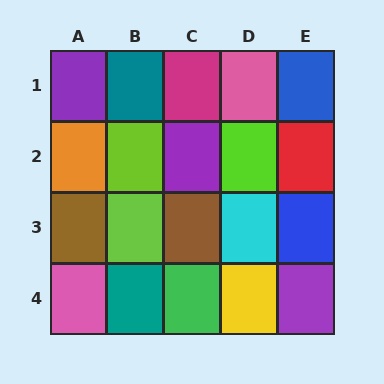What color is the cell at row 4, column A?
Pink.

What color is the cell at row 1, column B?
Teal.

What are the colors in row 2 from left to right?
Orange, lime, purple, lime, red.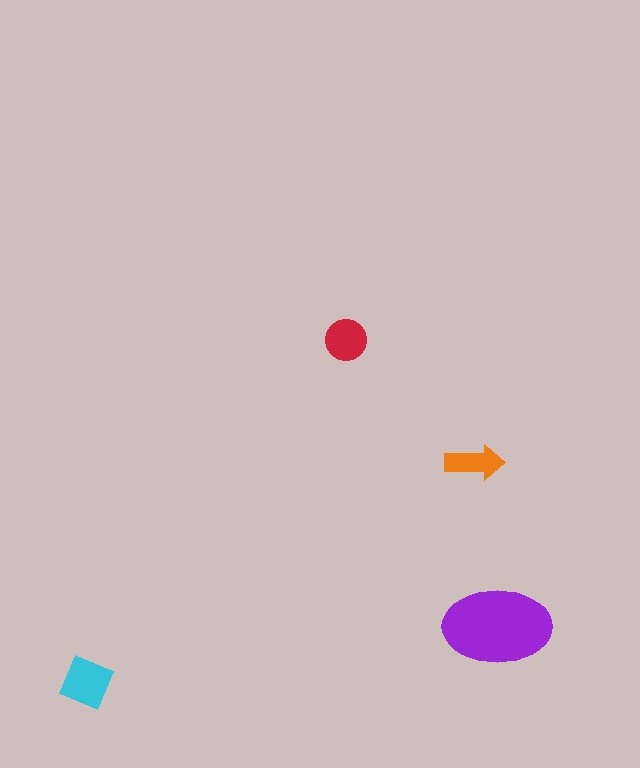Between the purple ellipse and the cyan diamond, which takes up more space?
The purple ellipse.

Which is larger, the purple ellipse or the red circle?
The purple ellipse.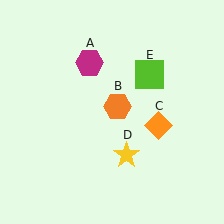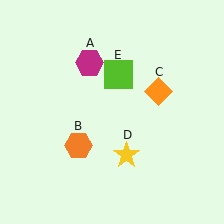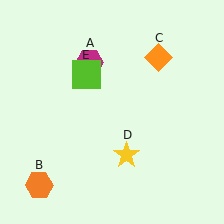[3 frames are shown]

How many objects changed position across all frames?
3 objects changed position: orange hexagon (object B), orange diamond (object C), lime square (object E).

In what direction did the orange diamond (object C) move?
The orange diamond (object C) moved up.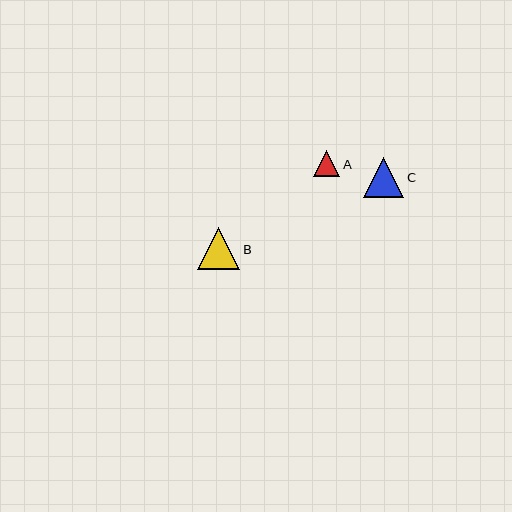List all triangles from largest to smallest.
From largest to smallest: B, C, A.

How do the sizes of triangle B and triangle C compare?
Triangle B and triangle C are approximately the same size.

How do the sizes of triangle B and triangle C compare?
Triangle B and triangle C are approximately the same size.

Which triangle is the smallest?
Triangle A is the smallest with a size of approximately 26 pixels.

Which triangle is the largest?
Triangle B is the largest with a size of approximately 42 pixels.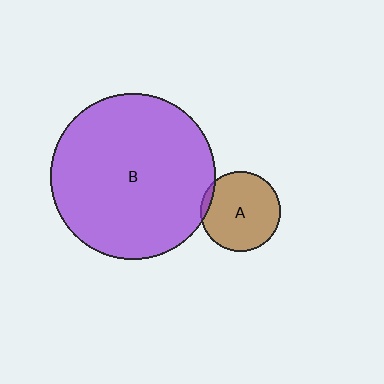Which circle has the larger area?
Circle B (purple).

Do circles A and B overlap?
Yes.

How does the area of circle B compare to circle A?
Approximately 4.2 times.